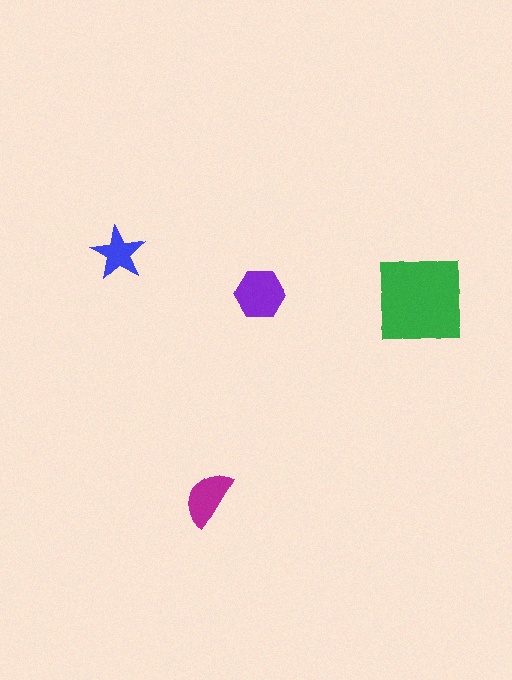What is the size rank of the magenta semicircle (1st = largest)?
3rd.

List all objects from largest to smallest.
The green square, the purple hexagon, the magenta semicircle, the blue star.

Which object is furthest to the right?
The green square is rightmost.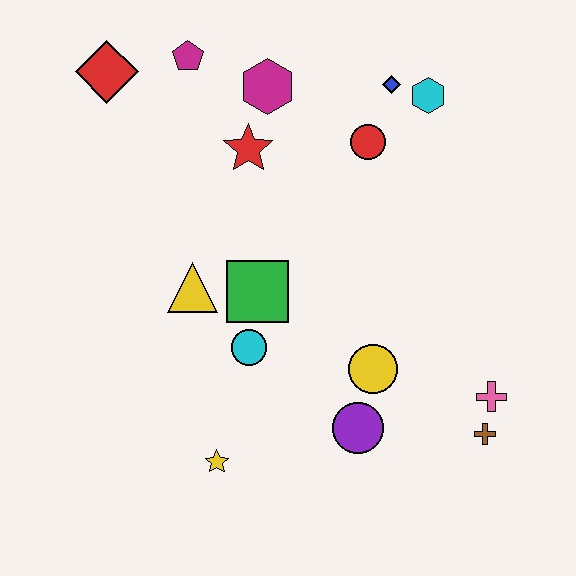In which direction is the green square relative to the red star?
The green square is below the red star.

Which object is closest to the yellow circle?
The purple circle is closest to the yellow circle.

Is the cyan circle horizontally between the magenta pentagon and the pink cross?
Yes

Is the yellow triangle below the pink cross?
No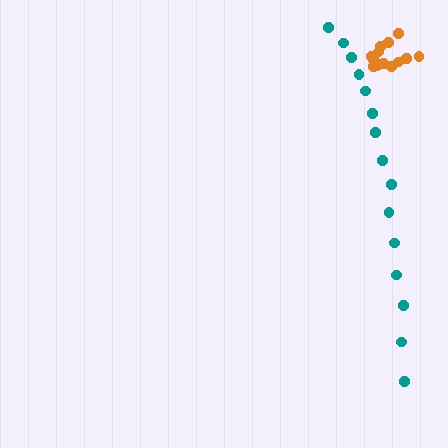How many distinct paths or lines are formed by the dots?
There are 2 distinct paths.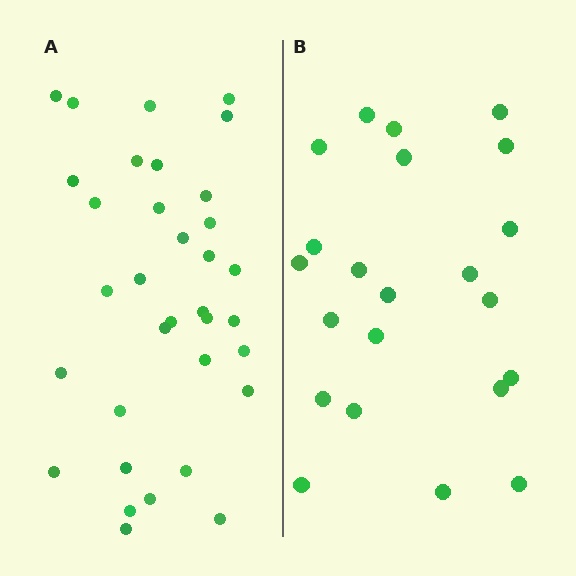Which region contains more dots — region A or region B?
Region A (the left region) has more dots.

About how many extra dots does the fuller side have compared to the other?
Region A has roughly 12 or so more dots than region B.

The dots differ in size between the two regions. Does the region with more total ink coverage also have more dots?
No. Region B has more total ink coverage because its dots are larger, but region A actually contains more individual dots. Total area can be misleading — the number of items is what matters here.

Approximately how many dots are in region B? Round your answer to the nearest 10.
About 20 dots. (The exact count is 22, which rounds to 20.)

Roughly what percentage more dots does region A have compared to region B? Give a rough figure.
About 55% more.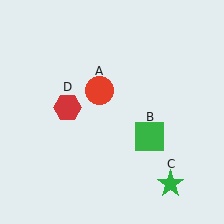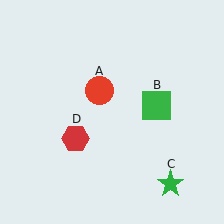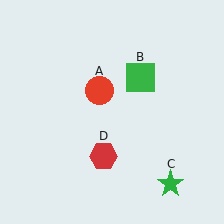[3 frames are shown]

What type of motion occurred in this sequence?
The green square (object B), red hexagon (object D) rotated counterclockwise around the center of the scene.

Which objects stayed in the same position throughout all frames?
Red circle (object A) and green star (object C) remained stationary.